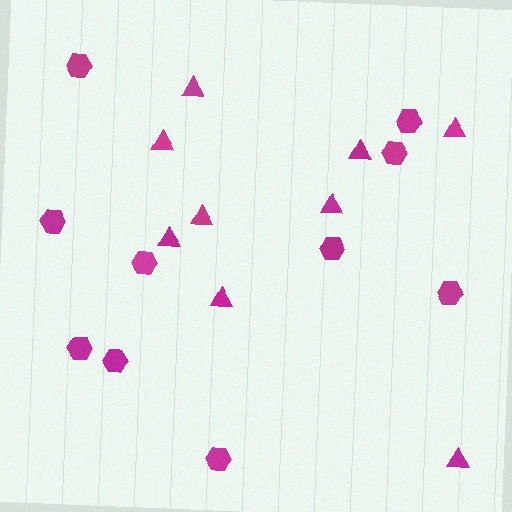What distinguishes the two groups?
There are 2 groups: one group of hexagons (10) and one group of triangles (9).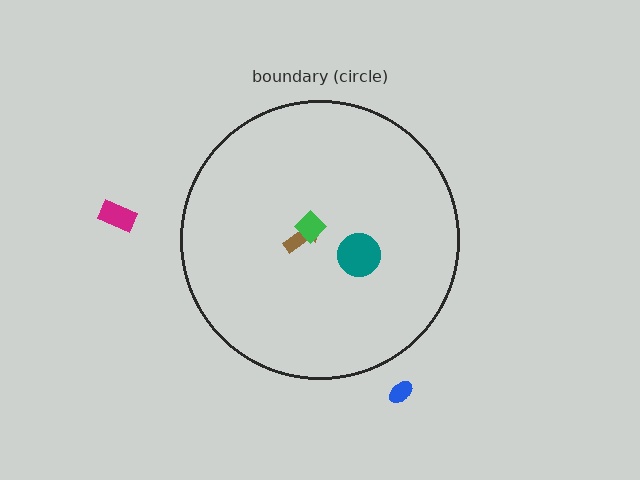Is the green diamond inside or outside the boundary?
Inside.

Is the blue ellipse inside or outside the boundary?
Outside.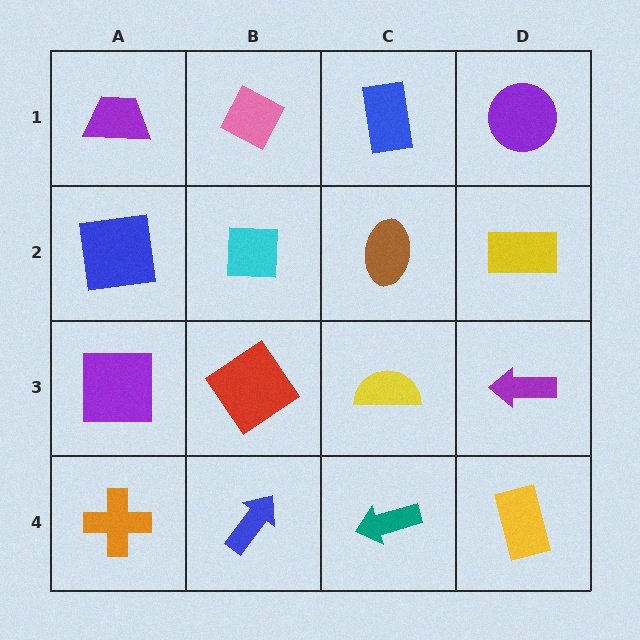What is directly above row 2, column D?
A purple circle.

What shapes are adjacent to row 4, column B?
A red diamond (row 3, column B), an orange cross (row 4, column A), a teal arrow (row 4, column C).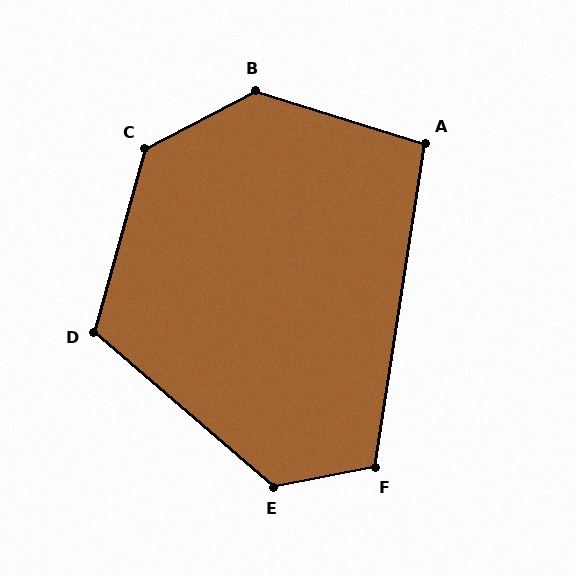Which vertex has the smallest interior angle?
A, at approximately 98 degrees.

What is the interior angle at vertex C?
Approximately 133 degrees (obtuse).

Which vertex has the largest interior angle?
B, at approximately 135 degrees.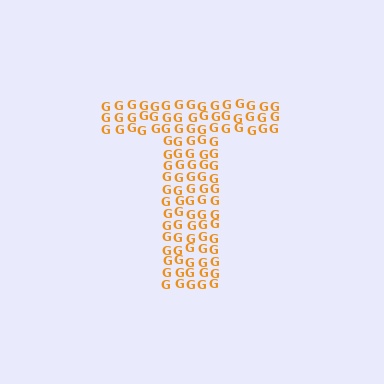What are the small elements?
The small elements are letter G's.